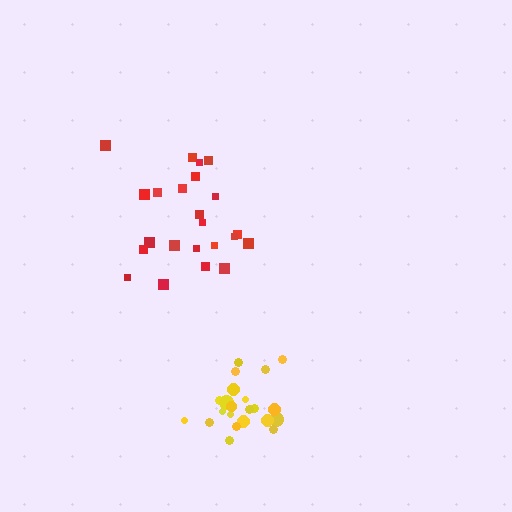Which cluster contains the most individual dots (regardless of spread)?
Red (23).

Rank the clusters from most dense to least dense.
yellow, red.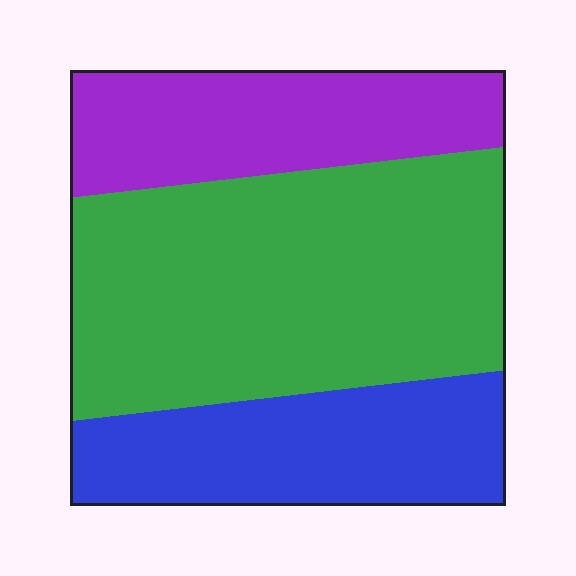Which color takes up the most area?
Green, at roughly 50%.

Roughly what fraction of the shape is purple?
Purple covers 23% of the shape.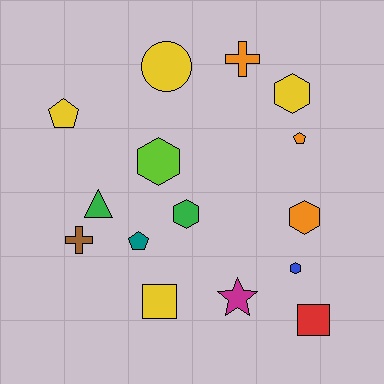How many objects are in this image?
There are 15 objects.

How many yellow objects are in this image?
There are 4 yellow objects.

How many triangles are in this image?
There is 1 triangle.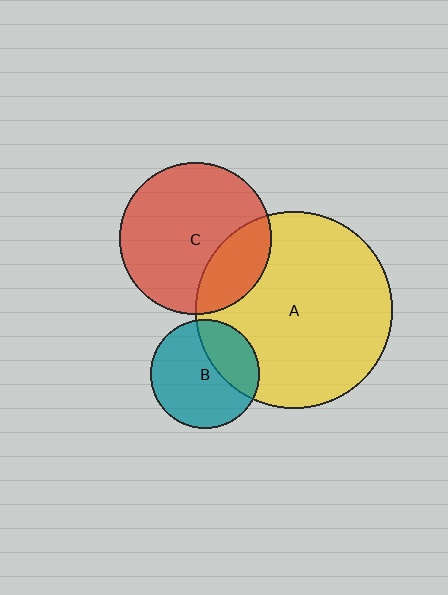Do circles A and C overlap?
Yes.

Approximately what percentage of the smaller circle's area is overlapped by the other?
Approximately 25%.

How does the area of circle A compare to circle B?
Approximately 3.2 times.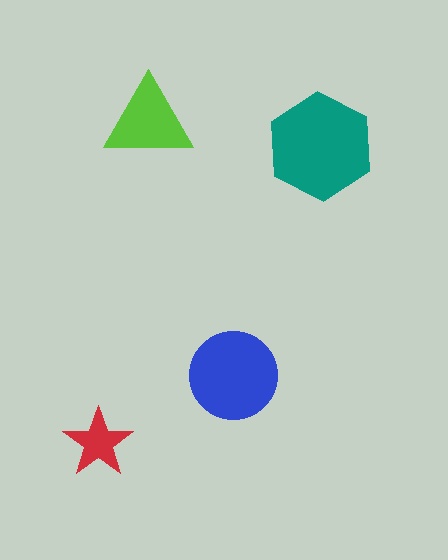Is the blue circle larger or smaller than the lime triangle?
Larger.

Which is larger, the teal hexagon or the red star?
The teal hexagon.